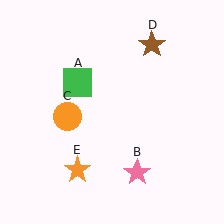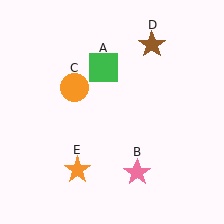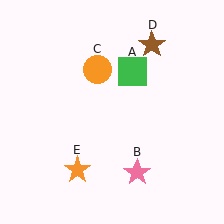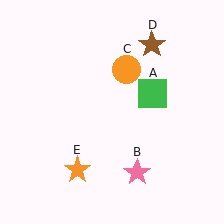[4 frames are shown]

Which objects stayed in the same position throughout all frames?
Pink star (object B) and brown star (object D) and orange star (object E) remained stationary.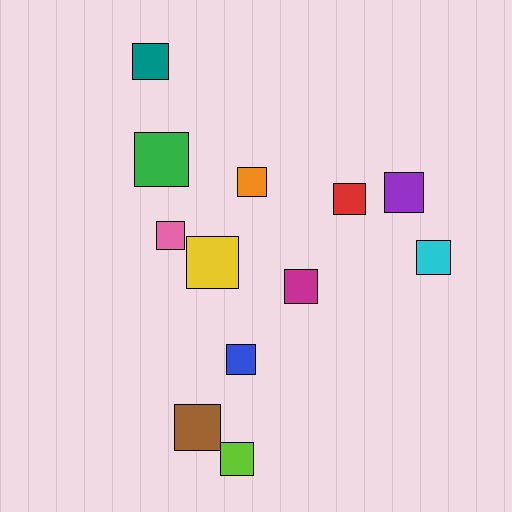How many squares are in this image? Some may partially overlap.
There are 12 squares.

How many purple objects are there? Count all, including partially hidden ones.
There is 1 purple object.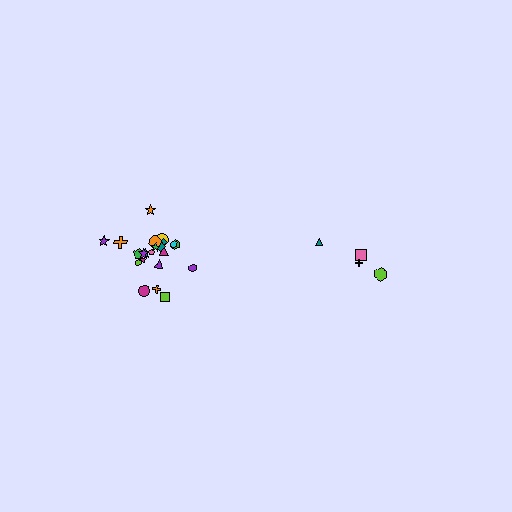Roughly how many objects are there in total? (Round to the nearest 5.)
Roughly 25 objects in total.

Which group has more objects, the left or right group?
The left group.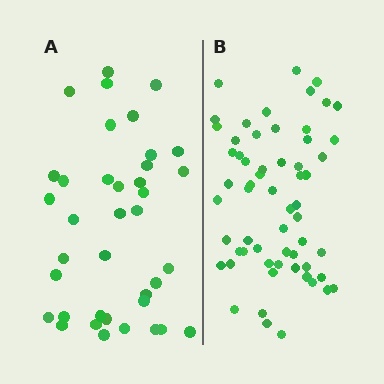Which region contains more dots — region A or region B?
Region B (the right region) has more dots.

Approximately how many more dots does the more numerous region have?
Region B has approximately 20 more dots than region A.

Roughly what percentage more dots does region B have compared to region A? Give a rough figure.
About 60% more.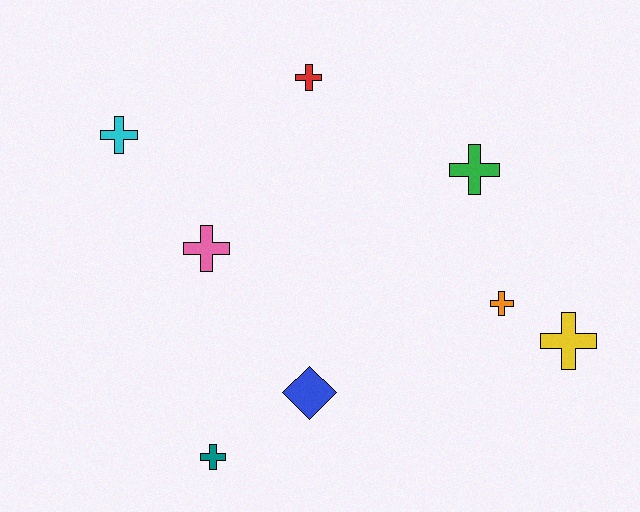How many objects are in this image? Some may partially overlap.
There are 8 objects.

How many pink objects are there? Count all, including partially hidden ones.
There is 1 pink object.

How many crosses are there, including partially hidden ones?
There are 7 crosses.